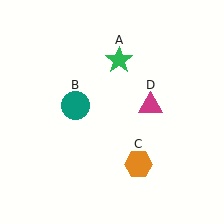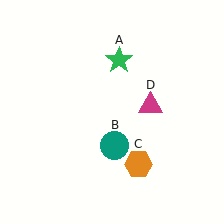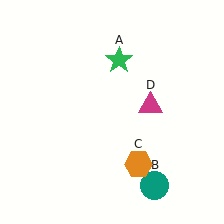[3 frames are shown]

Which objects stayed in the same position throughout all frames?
Green star (object A) and orange hexagon (object C) and magenta triangle (object D) remained stationary.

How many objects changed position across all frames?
1 object changed position: teal circle (object B).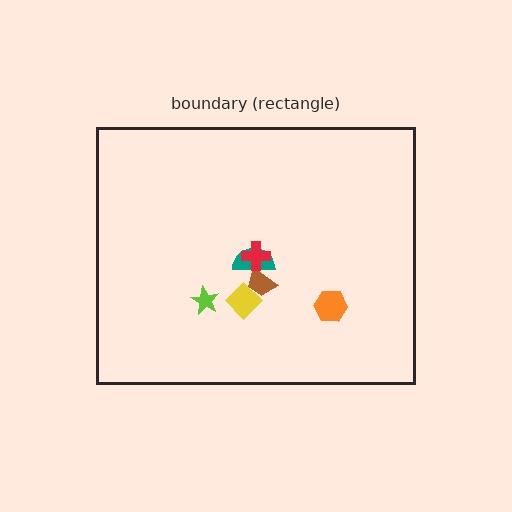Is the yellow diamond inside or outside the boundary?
Inside.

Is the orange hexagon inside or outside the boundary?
Inside.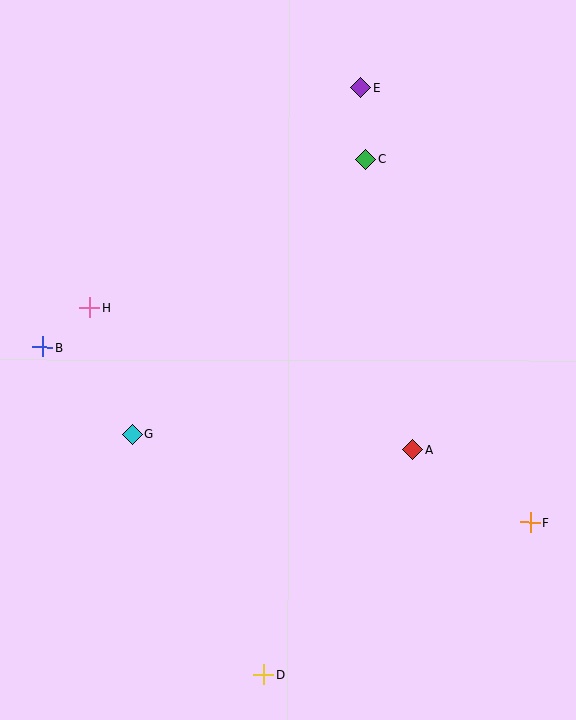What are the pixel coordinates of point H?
Point H is at (90, 307).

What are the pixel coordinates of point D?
Point D is at (264, 675).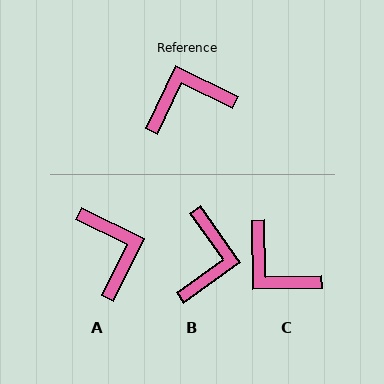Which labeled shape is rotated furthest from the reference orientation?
B, about 119 degrees away.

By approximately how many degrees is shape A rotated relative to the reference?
Approximately 90 degrees clockwise.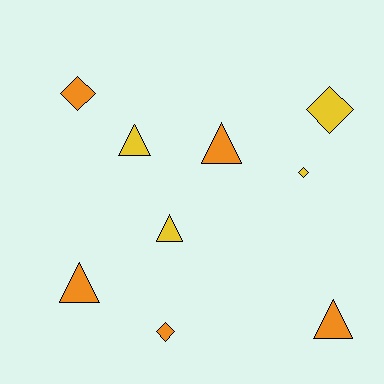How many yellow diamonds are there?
There are 2 yellow diamonds.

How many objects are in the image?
There are 9 objects.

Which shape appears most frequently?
Triangle, with 5 objects.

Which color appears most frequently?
Orange, with 5 objects.